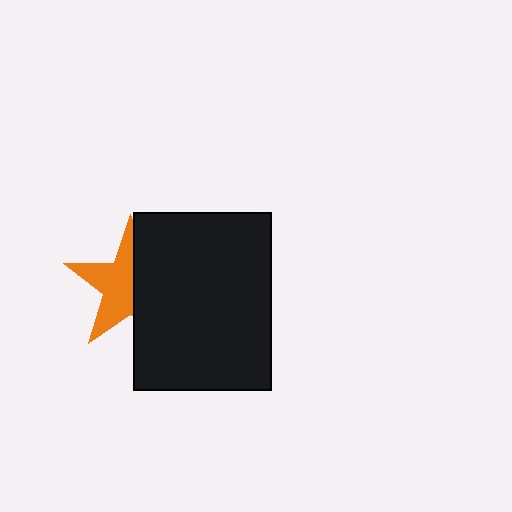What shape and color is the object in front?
The object in front is a black rectangle.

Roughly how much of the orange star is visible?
About half of it is visible (roughly 54%).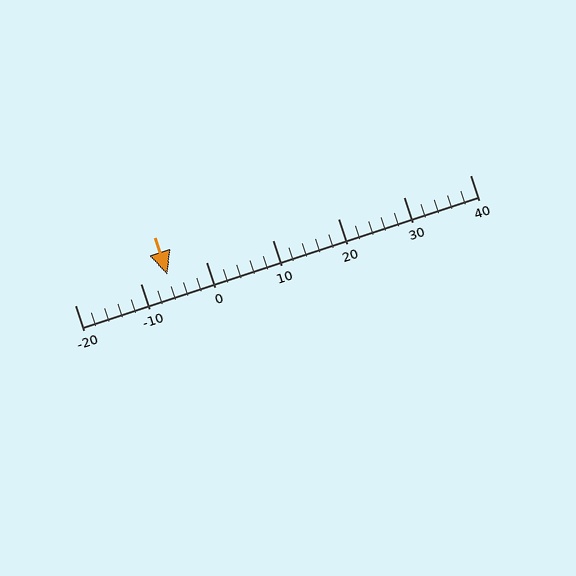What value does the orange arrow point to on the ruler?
The orange arrow points to approximately -6.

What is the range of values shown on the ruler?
The ruler shows values from -20 to 40.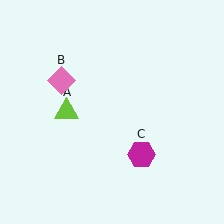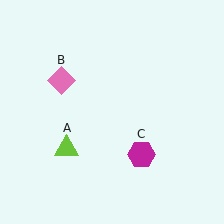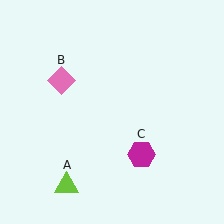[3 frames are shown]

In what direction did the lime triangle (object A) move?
The lime triangle (object A) moved down.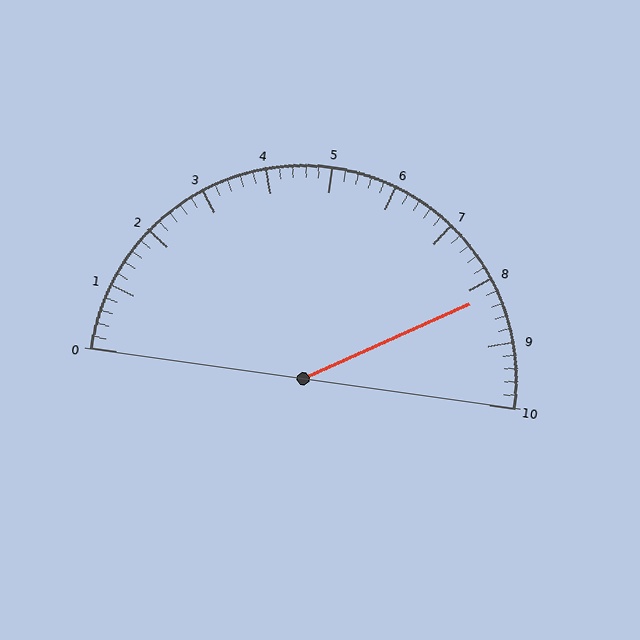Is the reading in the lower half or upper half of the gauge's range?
The reading is in the upper half of the range (0 to 10).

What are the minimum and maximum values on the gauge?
The gauge ranges from 0 to 10.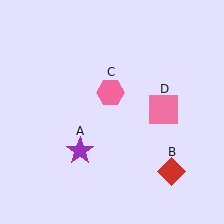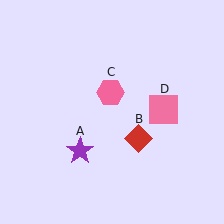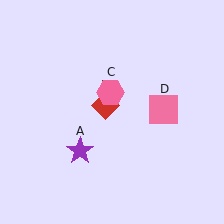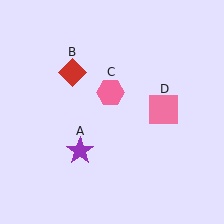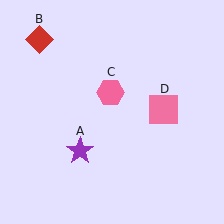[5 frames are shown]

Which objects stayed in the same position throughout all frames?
Purple star (object A) and pink hexagon (object C) and pink square (object D) remained stationary.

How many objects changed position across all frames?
1 object changed position: red diamond (object B).